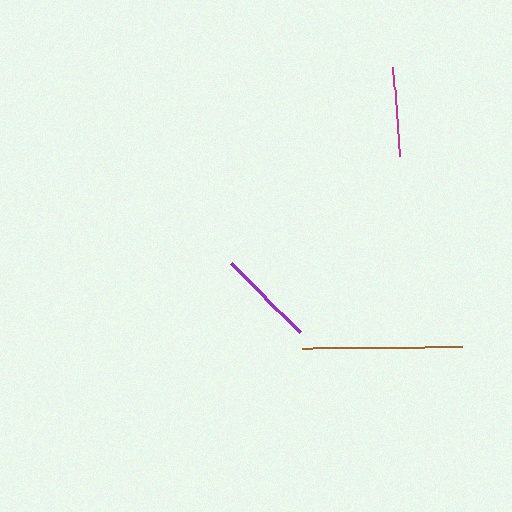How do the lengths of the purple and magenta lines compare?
The purple and magenta lines are approximately the same length.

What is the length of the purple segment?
The purple segment is approximately 97 pixels long.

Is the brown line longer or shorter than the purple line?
The brown line is longer than the purple line.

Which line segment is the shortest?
The magenta line is the shortest at approximately 90 pixels.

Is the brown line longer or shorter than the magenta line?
The brown line is longer than the magenta line.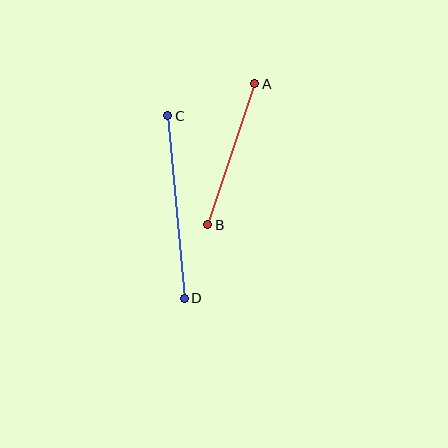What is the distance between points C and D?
The distance is approximately 183 pixels.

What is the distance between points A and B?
The distance is approximately 149 pixels.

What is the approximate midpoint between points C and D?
The midpoint is at approximately (176, 207) pixels.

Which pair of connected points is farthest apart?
Points C and D are farthest apart.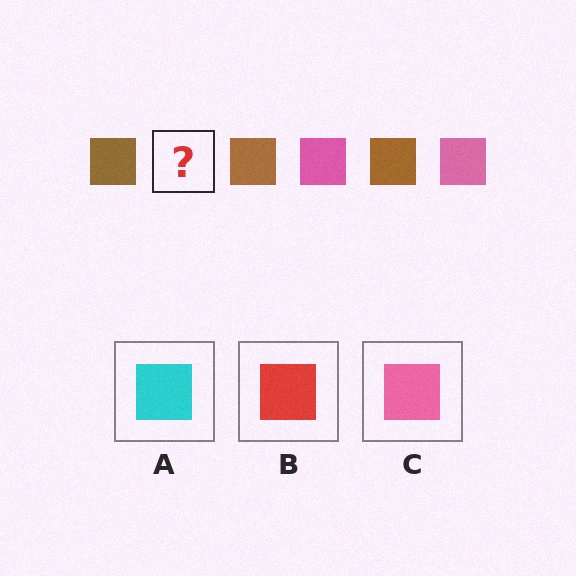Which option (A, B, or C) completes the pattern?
C.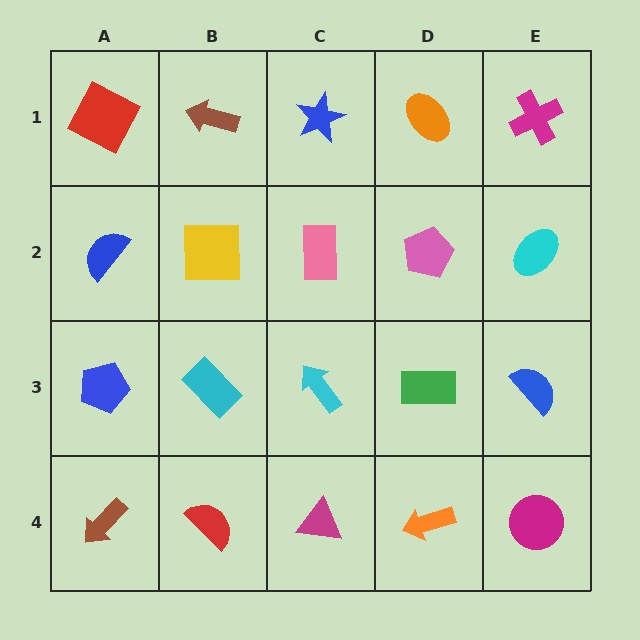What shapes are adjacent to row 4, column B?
A cyan rectangle (row 3, column B), a brown arrow (row 4, column A), a magenta triangle (row 4, column C).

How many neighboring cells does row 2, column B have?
4.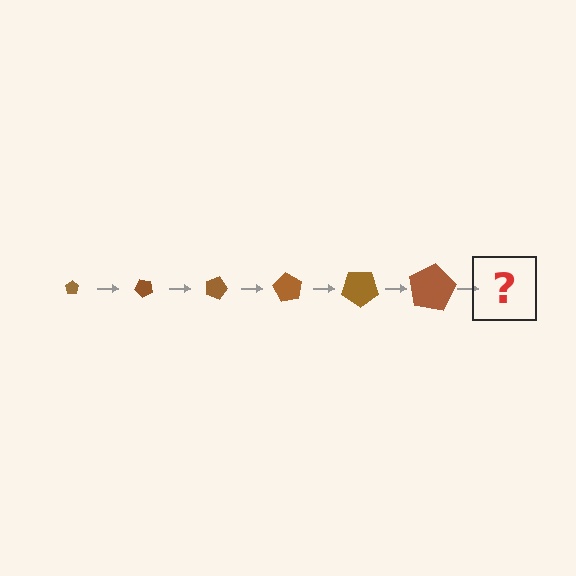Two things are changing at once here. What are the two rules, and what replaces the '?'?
The two rules are that the pentagon grows larger each step and it rotates 45 degrees each step. The '?' should be a pentagon, larger than the previous one and rotated 270 degrees from the start.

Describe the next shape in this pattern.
It should be a pentagon, larger than the previous one and rotated 270 degrees from the start.